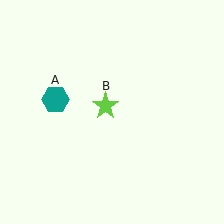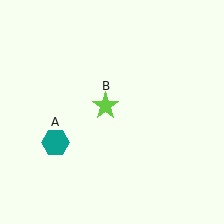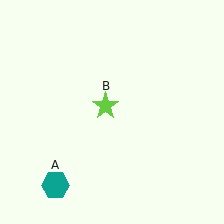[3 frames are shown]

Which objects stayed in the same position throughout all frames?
Lime star (object B) remained stationary.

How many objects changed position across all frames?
1 object changed position: teal hexagon (object A).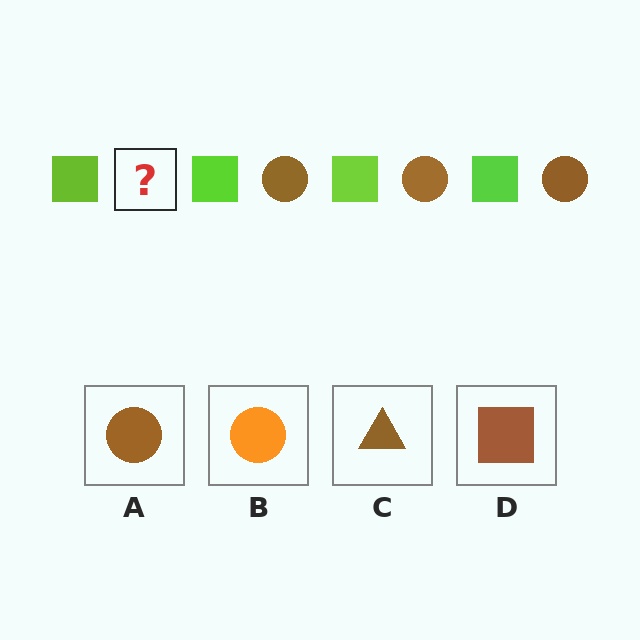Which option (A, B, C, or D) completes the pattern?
A.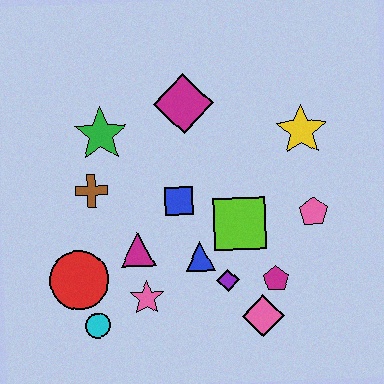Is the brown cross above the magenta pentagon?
Yes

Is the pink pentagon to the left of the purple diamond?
No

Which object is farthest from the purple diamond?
The green star is farthest from the purple diamond.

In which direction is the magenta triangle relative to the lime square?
The magenta triangle is to the left of the lime square.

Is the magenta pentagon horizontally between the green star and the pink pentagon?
Yes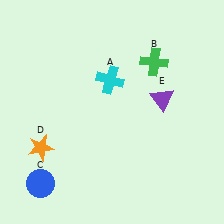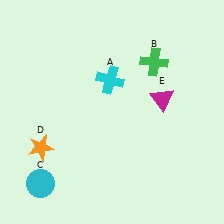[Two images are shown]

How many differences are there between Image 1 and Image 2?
There are 2 differences between the two images.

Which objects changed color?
C changed from blue to cyan. E changed from purple to magenta.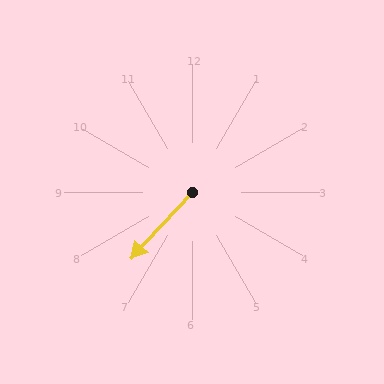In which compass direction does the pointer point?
Southwest.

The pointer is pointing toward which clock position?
Roughly 7 o'clock.